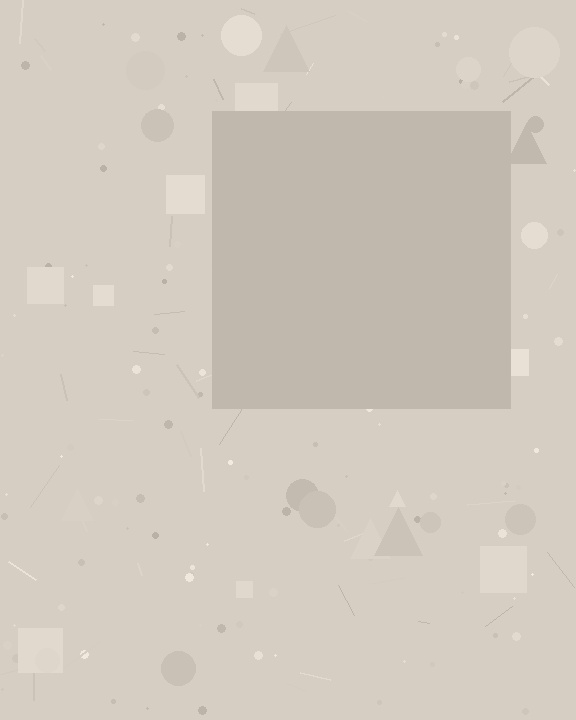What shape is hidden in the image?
A square is hidden in the image.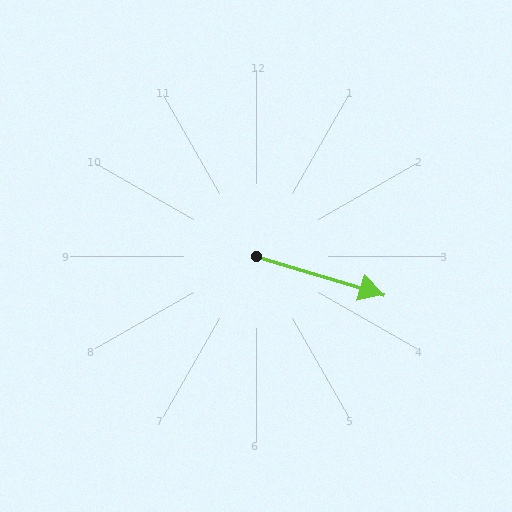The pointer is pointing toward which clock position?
Roughly 4 o'clock.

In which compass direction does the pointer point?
East.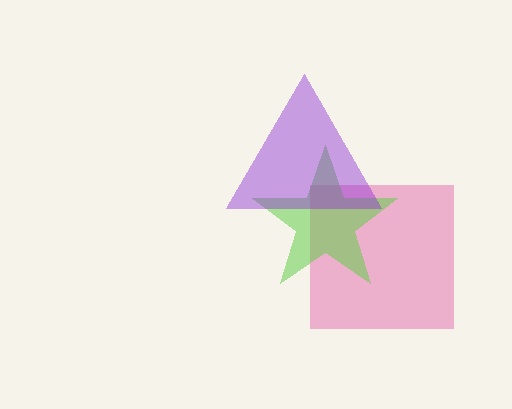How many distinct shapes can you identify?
There are 3 distinct shapes: a pink square, a lime star, a purple triangle.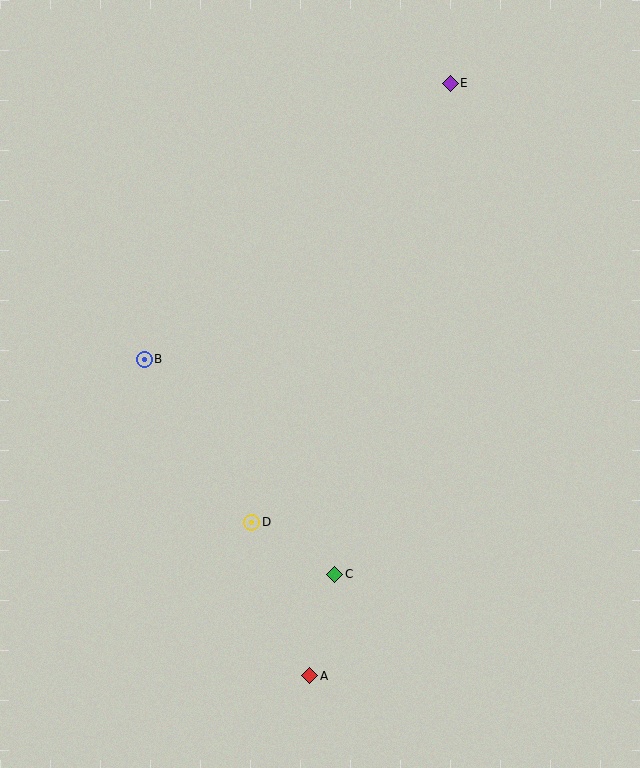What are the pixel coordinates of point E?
Point E is at (450, 83).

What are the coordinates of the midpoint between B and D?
The midpoint between B and D is at (198, 441).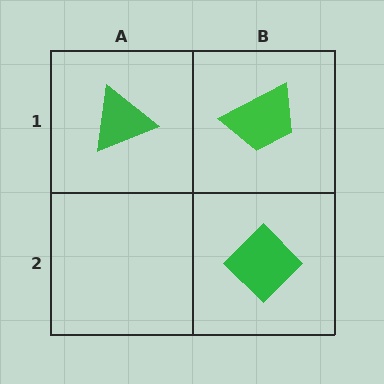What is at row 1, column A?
A green triangle.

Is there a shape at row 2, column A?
No, that cell is empty.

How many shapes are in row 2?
1 shape.